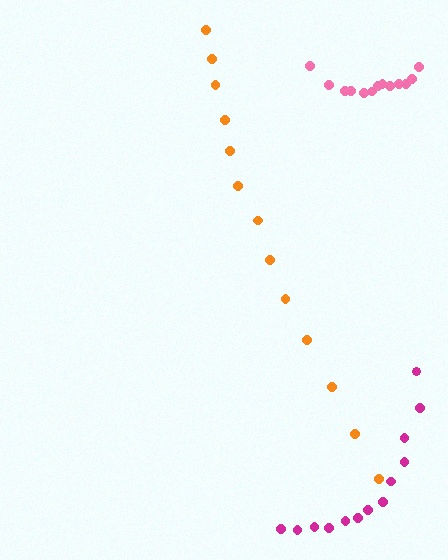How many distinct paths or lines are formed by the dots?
There are 3 distinct paths.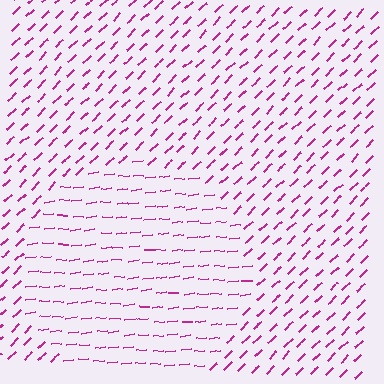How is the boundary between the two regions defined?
The boundary is defined purely by a change in line orientation (approximately 39 degrees difference). All lines are the same color and thickness.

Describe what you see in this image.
The image is filled with small magenta line segments. A circle region in the image has lines oriented differently from the surrounding lines, creating a visible texture boundary.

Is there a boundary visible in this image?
Yes, there is a texture boundary formed by a change in line orientation.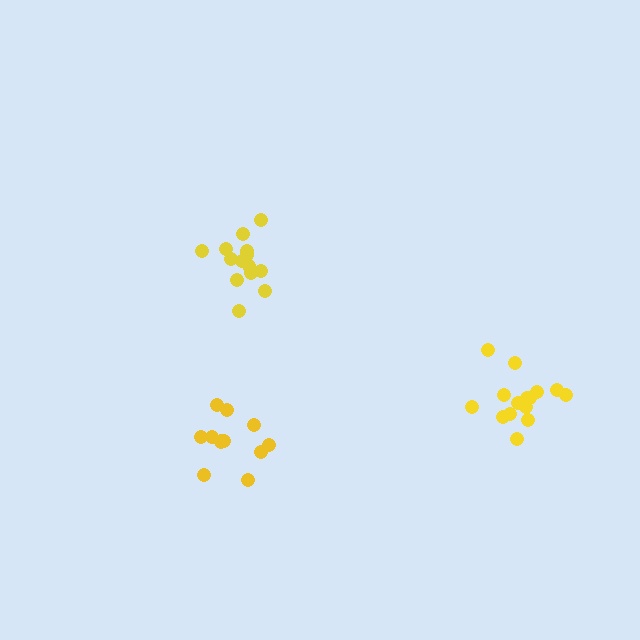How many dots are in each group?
Group 1: 15 dots, Group 2: 14 dots, Group 3: 12 dots (41 total).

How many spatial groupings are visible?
There are 3 spatial groupings.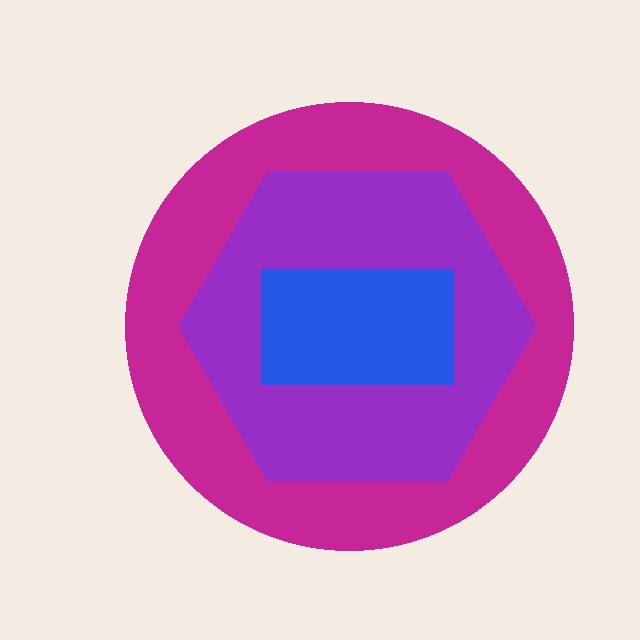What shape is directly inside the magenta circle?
The purple hexagon.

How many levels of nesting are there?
3.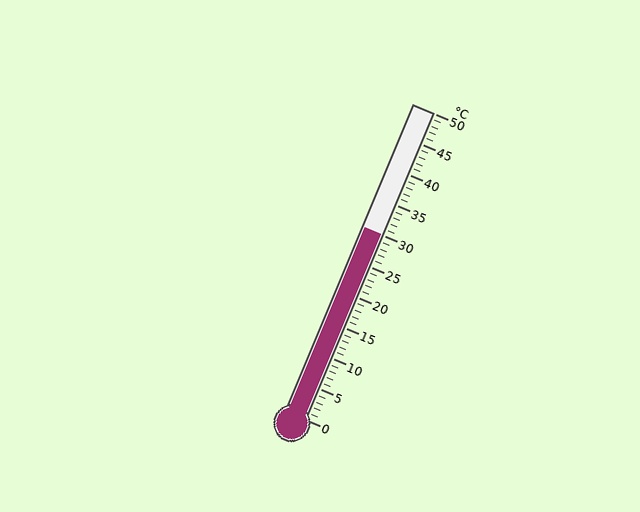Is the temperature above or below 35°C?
The temperature is below 35°C.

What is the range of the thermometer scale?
The thermometer scale ranges from 0°C to 50°C.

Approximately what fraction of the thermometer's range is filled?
The thermometer is filled to approximately 60% of its range.